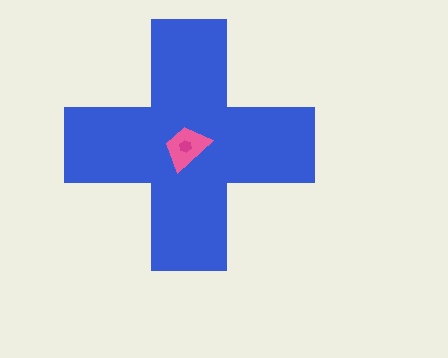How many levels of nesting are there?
3.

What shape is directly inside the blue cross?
The pink trapezoid.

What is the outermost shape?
The blue cross.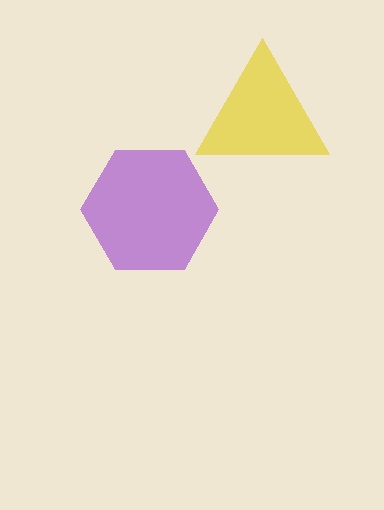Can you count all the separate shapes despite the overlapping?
Yes, there are 2 separate shapes.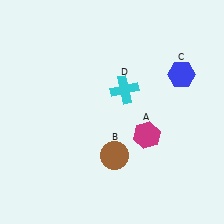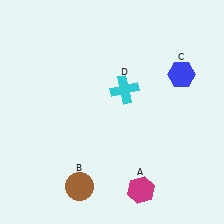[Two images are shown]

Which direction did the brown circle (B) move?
The brown circle (B) moved left.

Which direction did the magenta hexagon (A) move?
The magenta hexagon (A) moved down.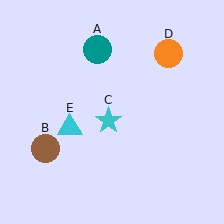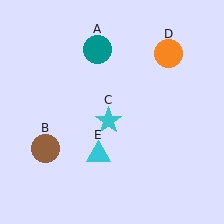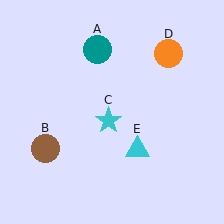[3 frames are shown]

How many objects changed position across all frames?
1 object changed position: cyan triangle (object E).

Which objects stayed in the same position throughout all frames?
Teal circle (object A) and brown circle (object B) and cyan star (object C) and orange circle (object D) remained stationary.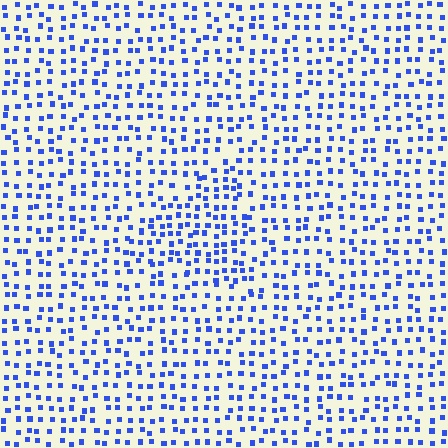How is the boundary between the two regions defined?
The boundary is defined by a change in element density (approximately 1.5x ratio). All elements are the same color, size, and shape.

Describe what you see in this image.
The image contains small blue elements arranged at two different densities. A triangle-shaped region is visible where the elements are more densely packed than the surrounding area.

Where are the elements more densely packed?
The elements are more densely packed inside the triangle boundary.